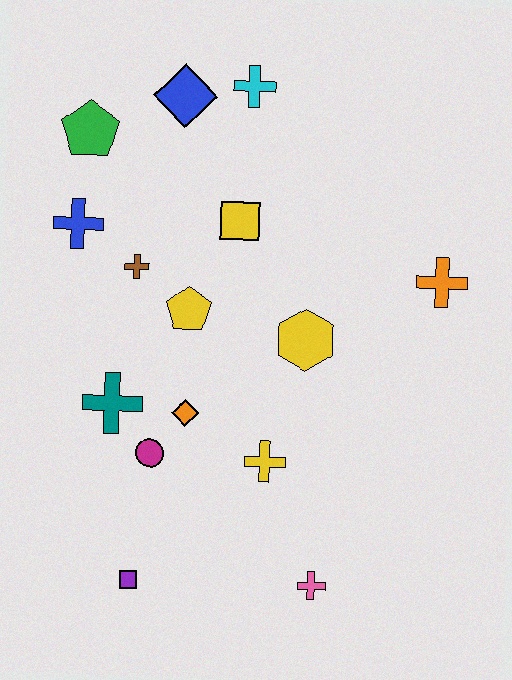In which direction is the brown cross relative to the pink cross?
The brown cross is above the pink cross.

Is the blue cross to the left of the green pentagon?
Yes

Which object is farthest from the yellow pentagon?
The pink cross is farthest from the yellow pentagon.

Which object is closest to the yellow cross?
The orange diamond is closest to the yellow cross.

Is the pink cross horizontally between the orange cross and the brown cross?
Yes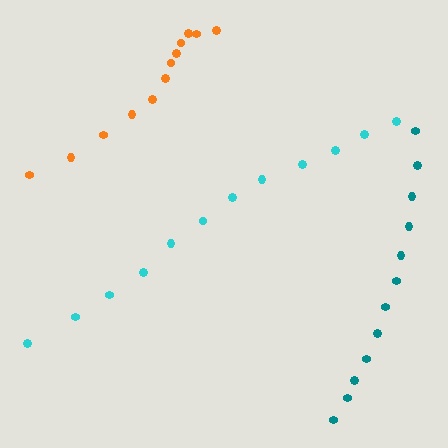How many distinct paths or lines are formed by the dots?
There are 3 distinct paths.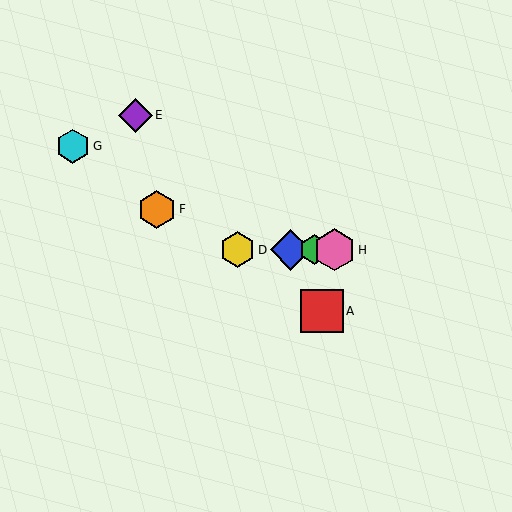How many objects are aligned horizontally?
4 objects (B, C, D, H) are aligned horizontally.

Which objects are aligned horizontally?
Objects B, C, D, H are aligned horizontally.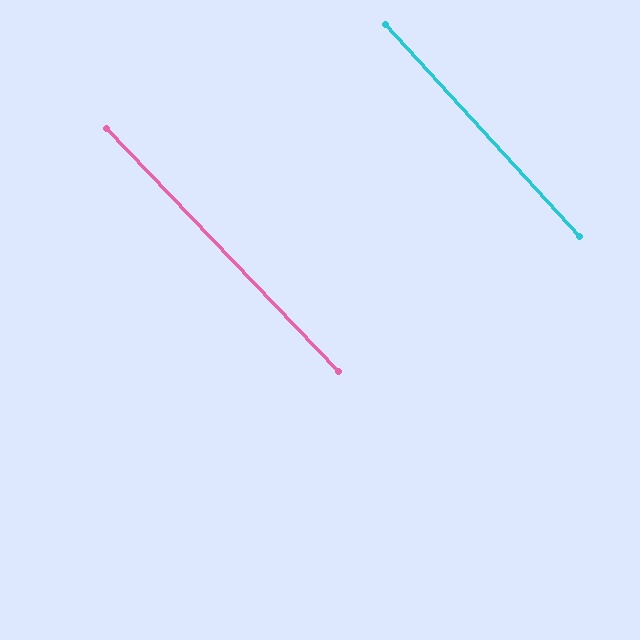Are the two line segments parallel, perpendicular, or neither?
Parallel — their directions differ by only 1.6°.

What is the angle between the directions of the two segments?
Approximately 2 degrees.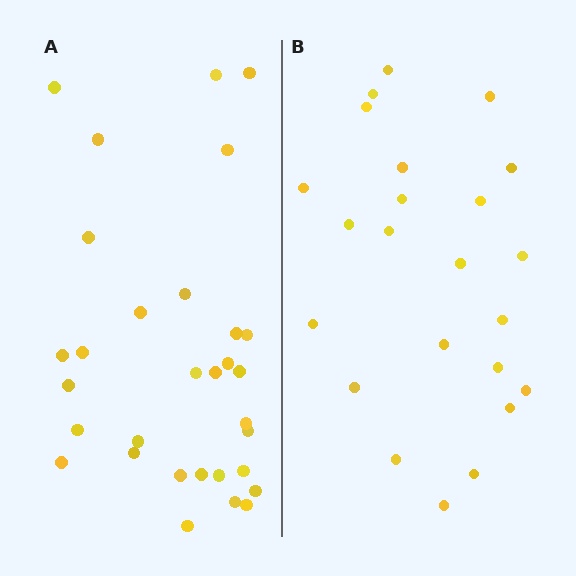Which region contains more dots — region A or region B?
Region A (the left region) has more dots.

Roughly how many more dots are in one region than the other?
Region A has roughly 8 or so more dots than region B.